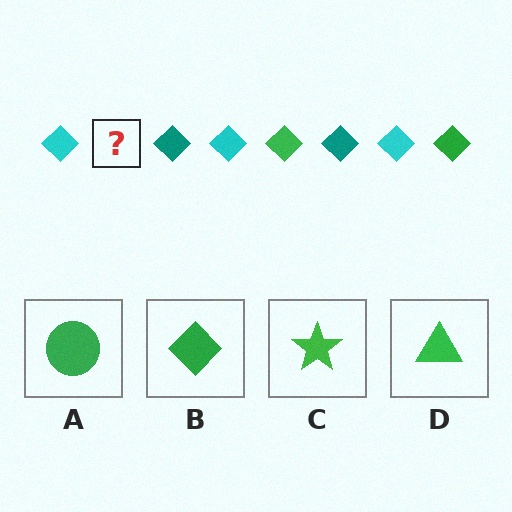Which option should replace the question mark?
Option B.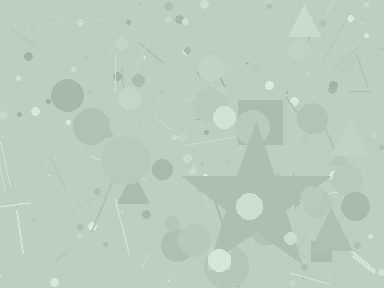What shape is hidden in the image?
A star is hidden in the image.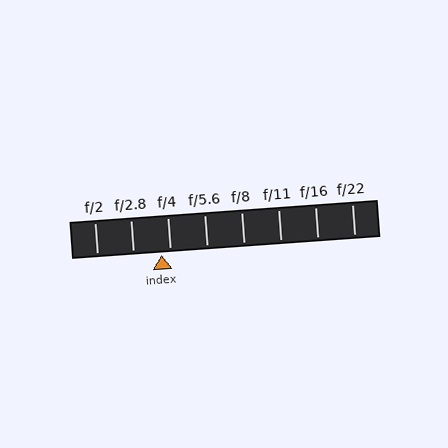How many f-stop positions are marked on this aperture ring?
There are 8 f-stop positions marked.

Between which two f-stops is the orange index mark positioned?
The index mark is between f/2.8 and f/4.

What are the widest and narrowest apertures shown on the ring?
The widest aperture shown is f/2 and the narrowest is f/22.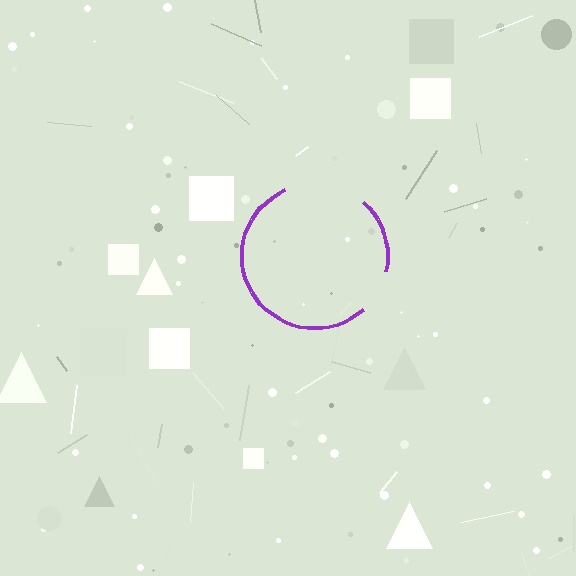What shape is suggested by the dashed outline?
The dashed outline suggests a circle.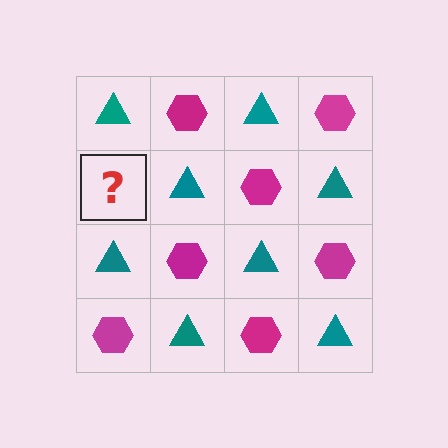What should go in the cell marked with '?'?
The missing cell should contain a magenta hexagon.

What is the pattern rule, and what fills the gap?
The rule is that it alternates teal triangle and magenta hexagon in a checkerboard pattern. The gap should be filled with a magenta hexagon.